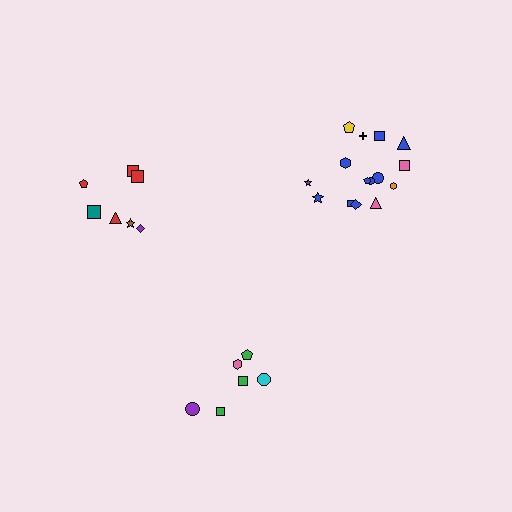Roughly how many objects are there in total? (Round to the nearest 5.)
Roughly 30 objects in total.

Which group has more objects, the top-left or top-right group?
The top-right group.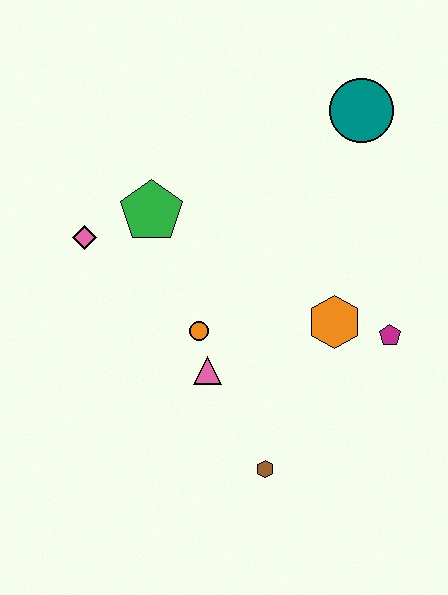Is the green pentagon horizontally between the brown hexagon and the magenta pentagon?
No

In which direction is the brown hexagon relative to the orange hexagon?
The brown hexagon is below the orange hexagon.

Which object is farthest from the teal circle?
The brown hexagon is farthest from the teal circle.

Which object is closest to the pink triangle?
The orange circle is closest to the pink triangle.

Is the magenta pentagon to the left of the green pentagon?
No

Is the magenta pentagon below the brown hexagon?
No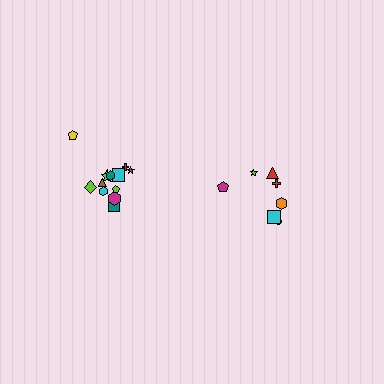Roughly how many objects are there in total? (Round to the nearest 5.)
Roughly 20 objects in total.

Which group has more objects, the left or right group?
The left group.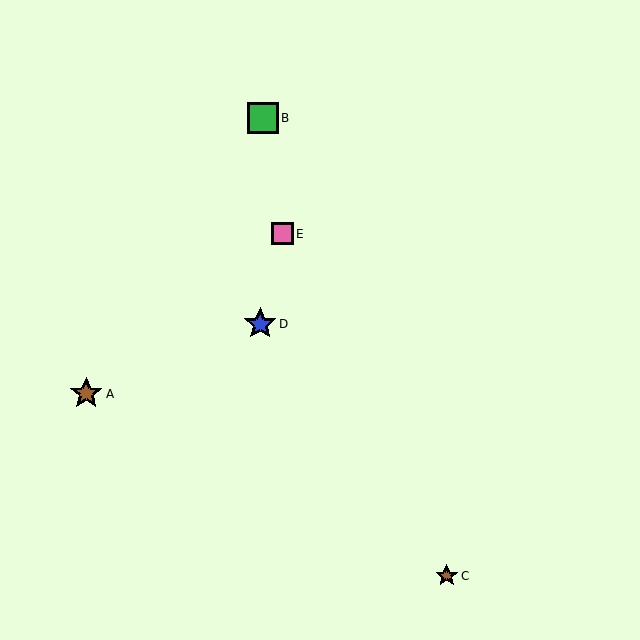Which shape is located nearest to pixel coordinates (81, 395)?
The brown star (labeled A) at (86, 394) is nearest to that location.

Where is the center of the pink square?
The center of the pink square is at (282, 234).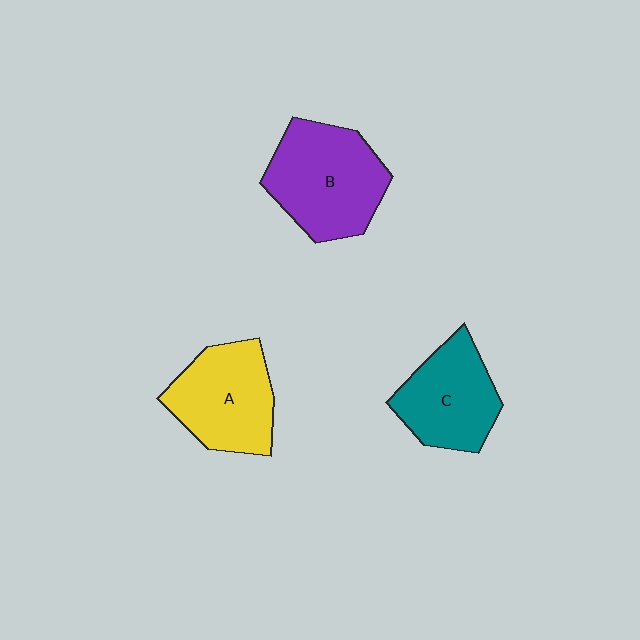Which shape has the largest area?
Shape B (purple).